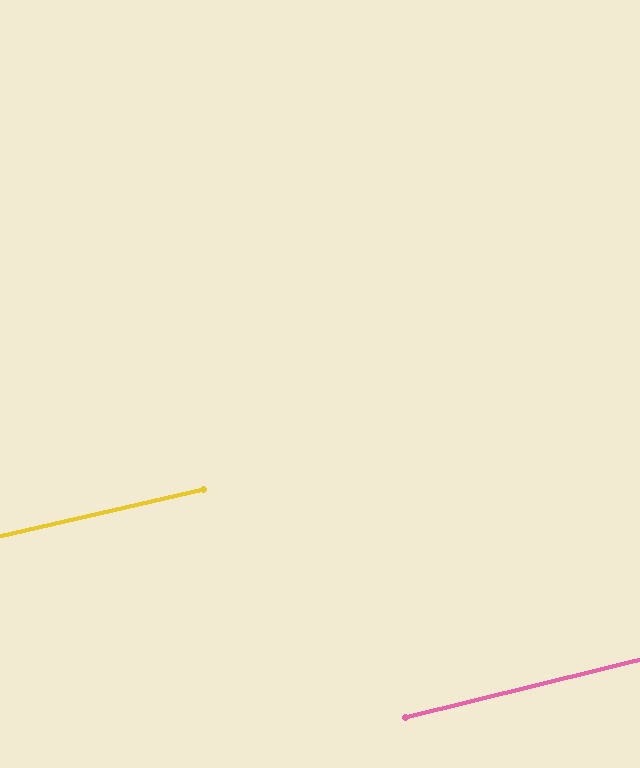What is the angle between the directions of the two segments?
Approximately 1 degree.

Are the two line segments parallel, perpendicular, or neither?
Parallel — their directions differ by only 1.0°.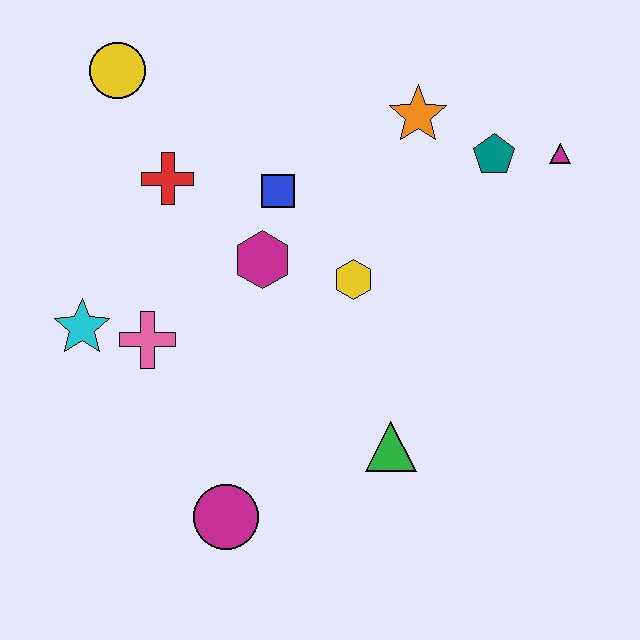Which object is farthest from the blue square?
The magenta circle is farthest from the blue square.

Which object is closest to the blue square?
The magenta hexagon is closest to the blue square.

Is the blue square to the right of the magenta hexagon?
Yes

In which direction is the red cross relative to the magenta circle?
The red cross is above the magenta circle.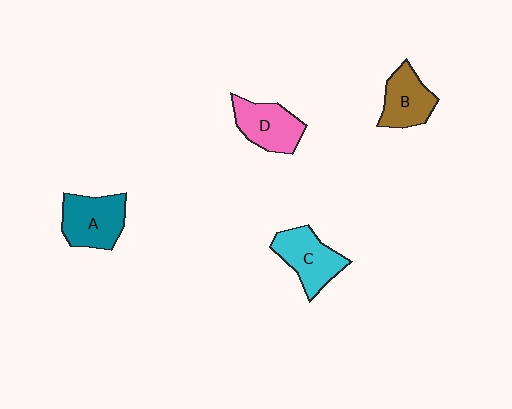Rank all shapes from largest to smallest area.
From largest to smallest: A (teal), C (cyan), D (pink), B (brown).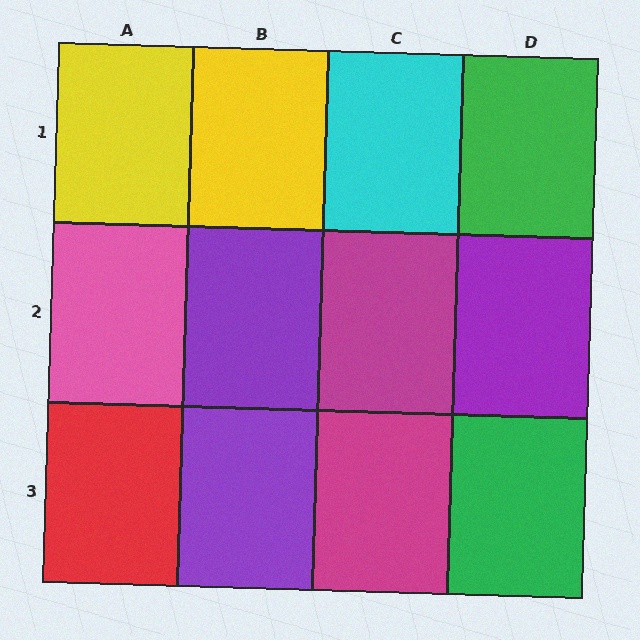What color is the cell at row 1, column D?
Green.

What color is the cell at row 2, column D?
Purple.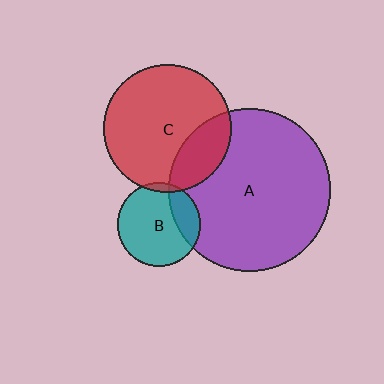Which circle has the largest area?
Circle A (purple).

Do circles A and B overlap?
Yes.